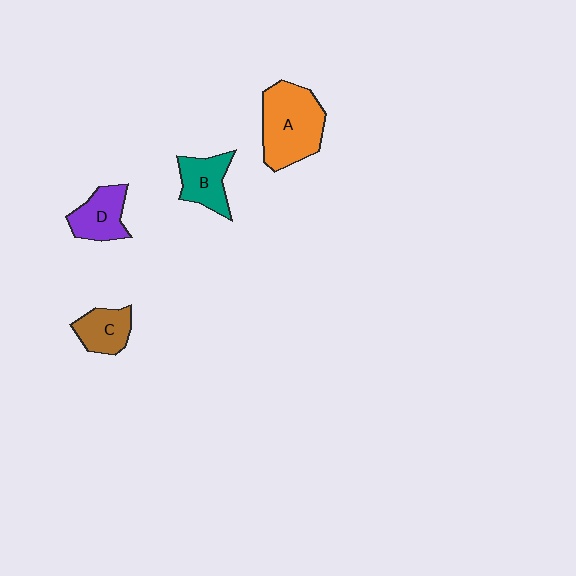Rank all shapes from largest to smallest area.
From largest to smallest: A (orange), D (purple), B (teal), C (brown).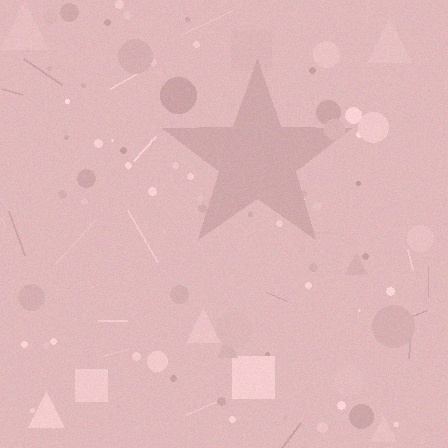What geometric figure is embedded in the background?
A star is embedded in the background.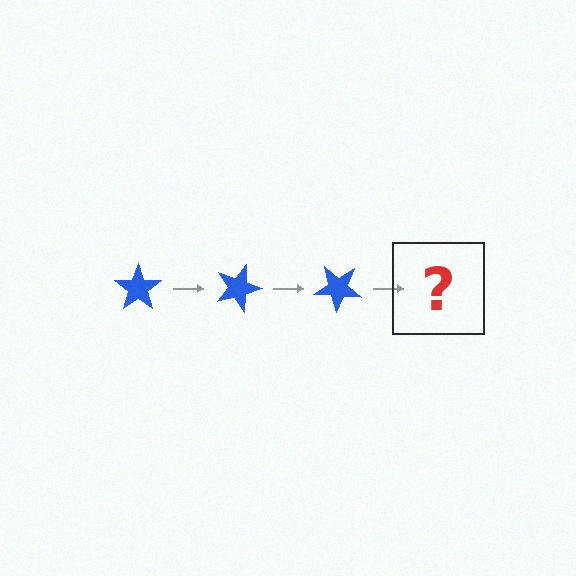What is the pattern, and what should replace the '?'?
The pattern is that the star rotates 20 degrees each step. The '?' should be a blue star rotated 60 degrees.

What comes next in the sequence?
The next element should be a blue star rotated 60 degrees.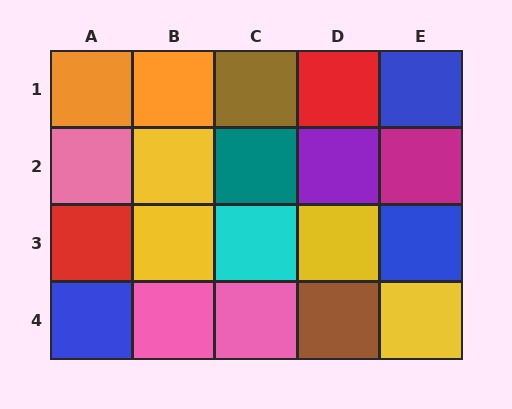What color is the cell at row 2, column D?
Purple.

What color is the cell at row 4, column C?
Pink.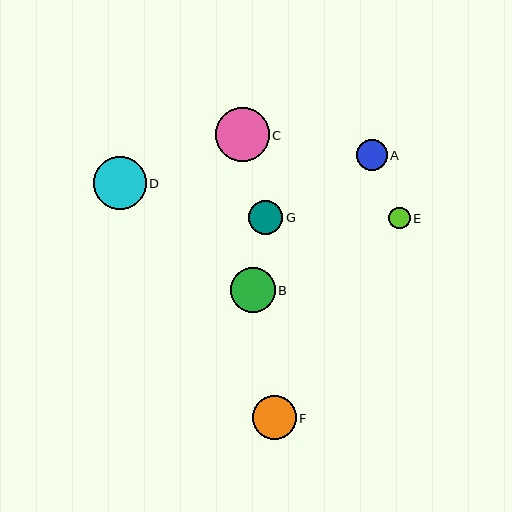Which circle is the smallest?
Circle E is the smallest with a size of approximately 21 pixels.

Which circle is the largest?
Circle C is the largest with a size of approximately 54 pixels.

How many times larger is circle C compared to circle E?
Circle C is approximately 2.5 times the size of circle E.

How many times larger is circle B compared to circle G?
Circle B is approximately 1.3 times the size of circle G.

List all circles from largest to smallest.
From largest to smallest: C, D, B, F, G, A, E.